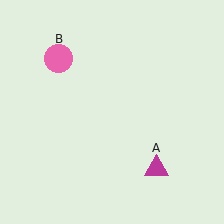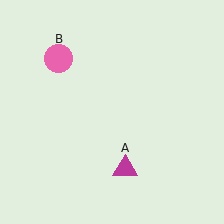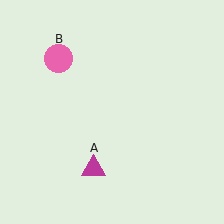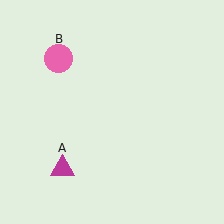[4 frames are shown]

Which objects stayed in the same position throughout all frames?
Pink circle (object B) remained stationary.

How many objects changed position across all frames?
1 object changed position: magenta triangle (object A).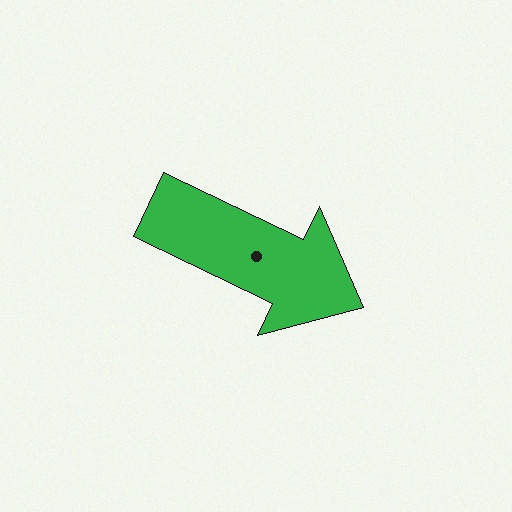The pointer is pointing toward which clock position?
Roughly 4 o'clock.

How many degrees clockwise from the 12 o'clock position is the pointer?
Approximately 116 degrees.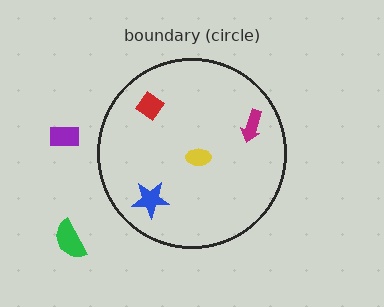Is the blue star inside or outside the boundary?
Inside.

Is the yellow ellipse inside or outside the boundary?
Inside.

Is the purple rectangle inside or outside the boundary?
Outside.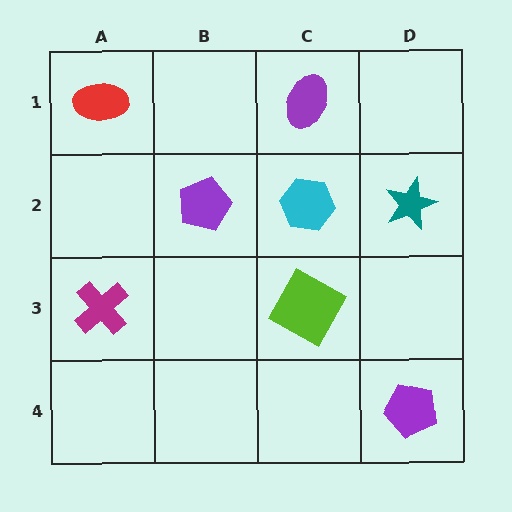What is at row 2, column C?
A cyan hexagon.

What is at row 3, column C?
A lime square.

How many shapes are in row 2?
3 shapes.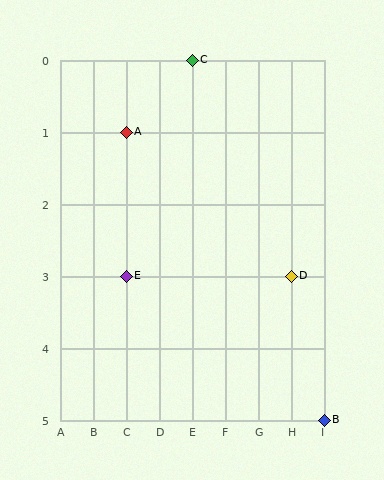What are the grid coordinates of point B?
Point B is at grid coordinates (I, 5).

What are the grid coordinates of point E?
Point E is at grid coordinates (C, 3).